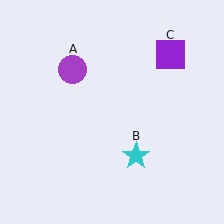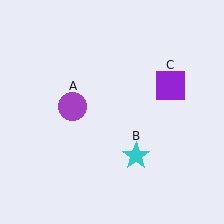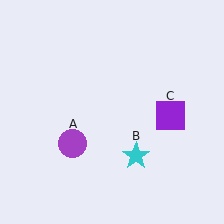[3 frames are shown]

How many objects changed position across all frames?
2 objects changed position: purple circle (object A), purple square (object C).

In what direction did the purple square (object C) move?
The purple square (object C) moved down.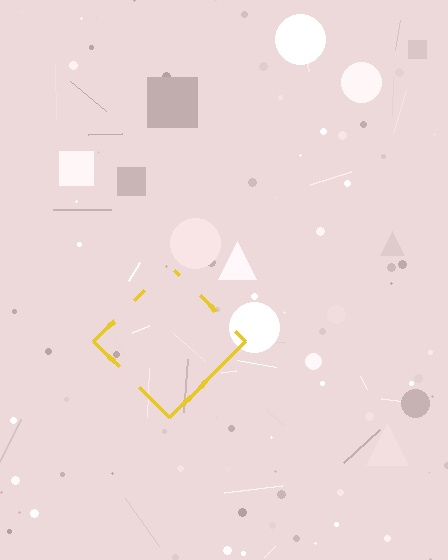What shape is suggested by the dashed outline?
The dashed outline suggests a diamond.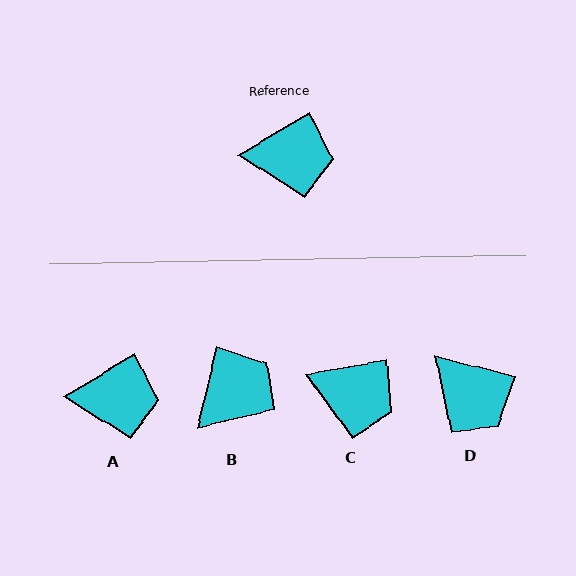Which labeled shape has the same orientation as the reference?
A.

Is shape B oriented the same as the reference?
No, it is off by about 46 degrees.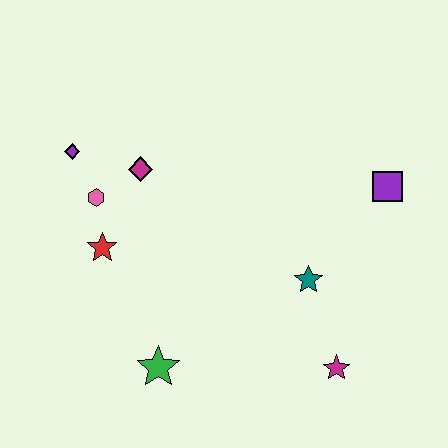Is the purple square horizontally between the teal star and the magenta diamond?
No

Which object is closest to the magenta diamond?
The pink hexagon is closest to the magenta diamond.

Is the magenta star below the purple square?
Yes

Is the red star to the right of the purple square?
No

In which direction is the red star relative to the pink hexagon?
The red star is below the pink hexagon.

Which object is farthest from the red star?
The purple square is farthest from the red star.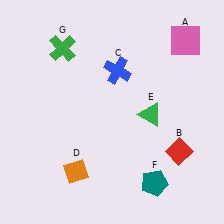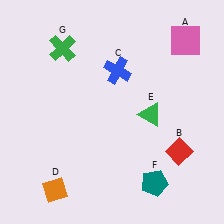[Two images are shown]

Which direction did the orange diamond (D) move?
The orange diamond (D) moved left.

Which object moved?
The orange diamond (D) moved left.